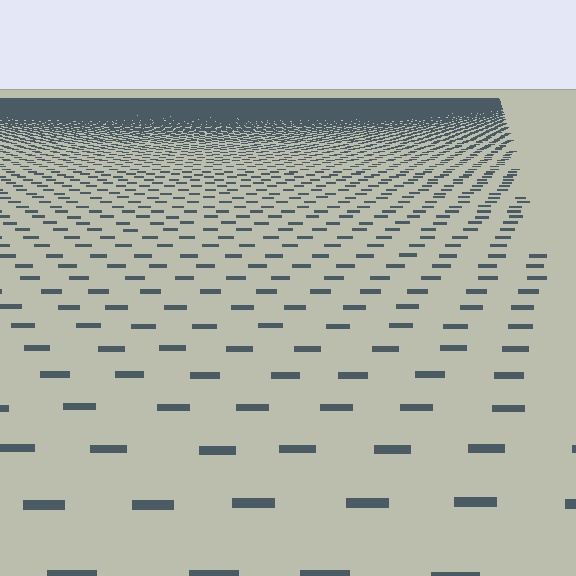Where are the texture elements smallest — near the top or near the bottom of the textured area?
Near the top.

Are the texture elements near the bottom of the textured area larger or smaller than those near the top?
Larger. Near the bottom, elements are closer to the viewer and appear at a bigger on-screen size.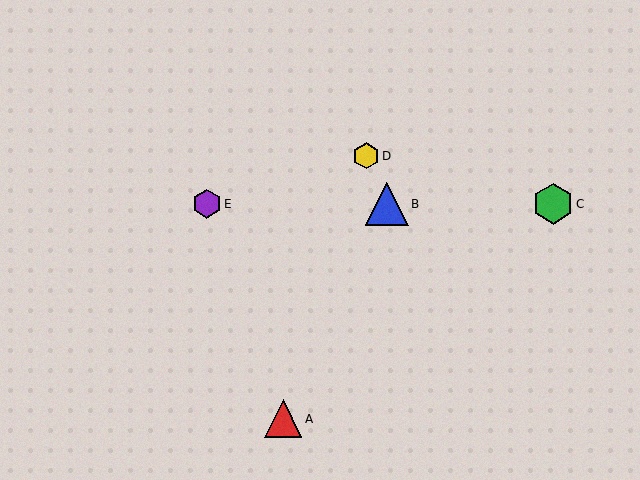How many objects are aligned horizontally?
3 objects (B, C, E) are aligned horizontally.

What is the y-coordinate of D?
Object D is at y≈156.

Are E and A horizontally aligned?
No, E is at y≈204 and A is at y≈419.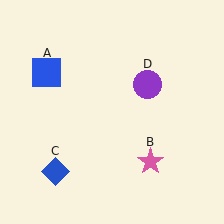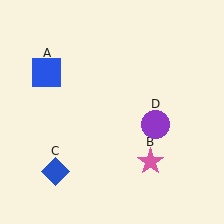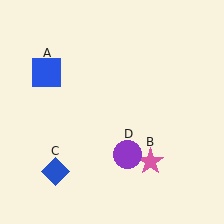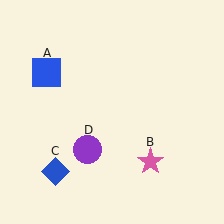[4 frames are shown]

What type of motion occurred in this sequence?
The purple circle (object D) rotated clockwise around the center of the scene.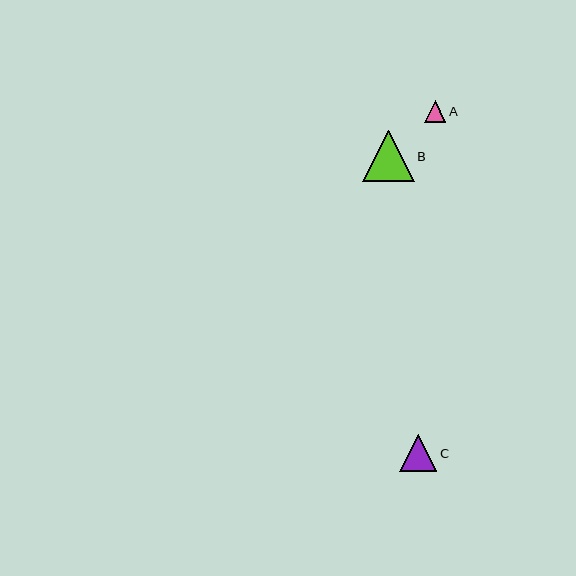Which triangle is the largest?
Triangle B is the largest with a size of approximately 51 pixels.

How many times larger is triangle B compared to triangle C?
Triangle B is approximately 1.4 times the size of triangle C.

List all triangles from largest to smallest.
From largest to smallest: B, C, A.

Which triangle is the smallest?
Triangle A is the smallest with a size of approximately 22 pixels.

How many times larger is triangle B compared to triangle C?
Triangle B is approximately 1.4 times the size of triangle C.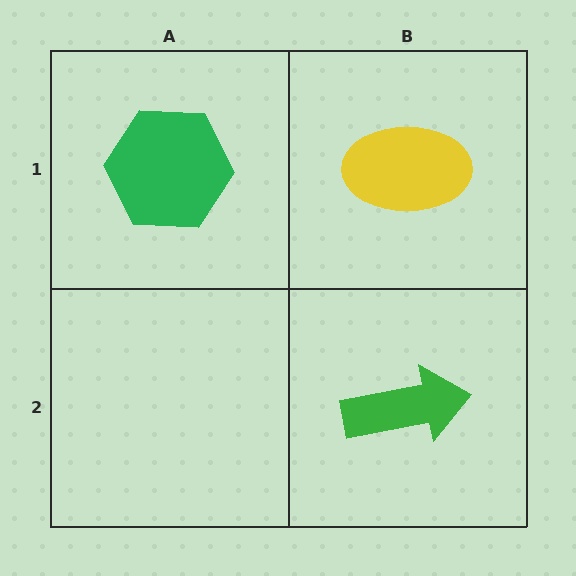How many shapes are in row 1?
2 shapes.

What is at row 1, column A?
A green hexagon.